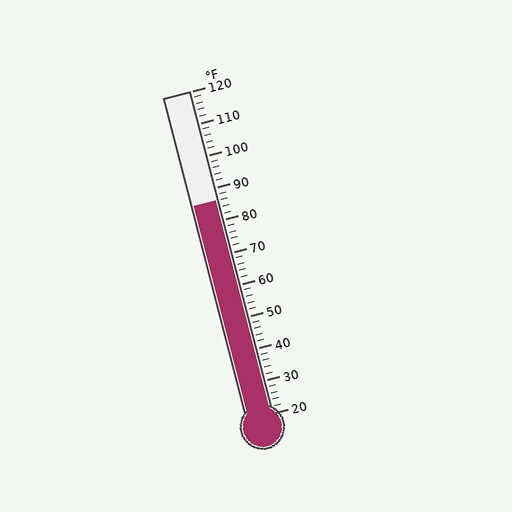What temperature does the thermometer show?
The thermometer shows approximately 86°F.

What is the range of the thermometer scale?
The thermometer scale ranges from 20°F to 120°F.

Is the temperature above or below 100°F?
The temperature is below 100°F.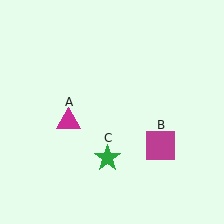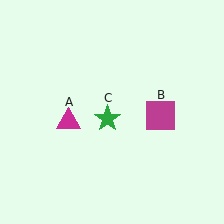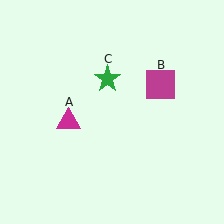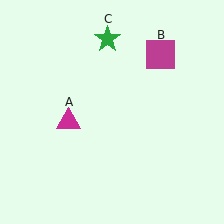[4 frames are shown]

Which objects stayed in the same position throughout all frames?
Magenta triangle (object A) remained stationary.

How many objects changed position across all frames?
2 objects changed position: magenta square (object B), green star (object C).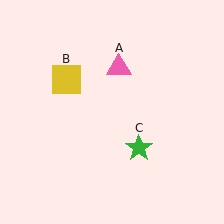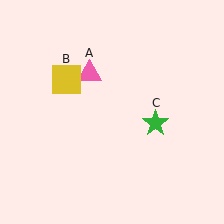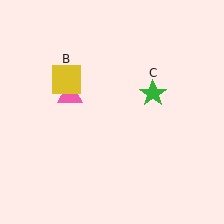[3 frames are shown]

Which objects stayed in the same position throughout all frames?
Yellow square (object B) remained stationary.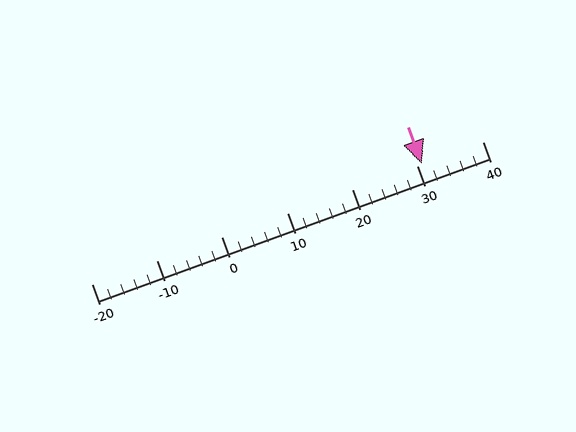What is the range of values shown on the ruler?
The ruler shows values from -20 to 40.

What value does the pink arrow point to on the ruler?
The pink arrow points to approximately 31.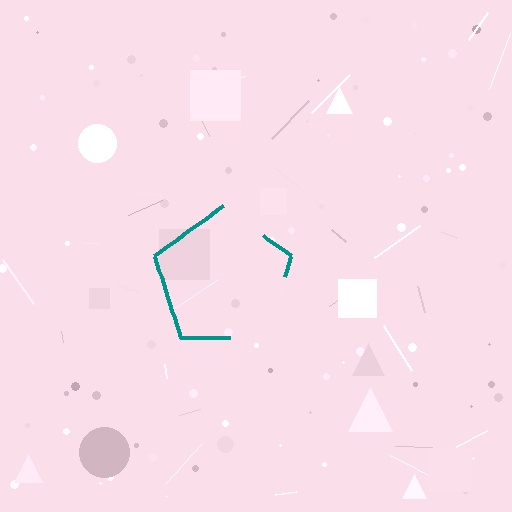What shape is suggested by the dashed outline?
The dashed outline suggests a pentagon.